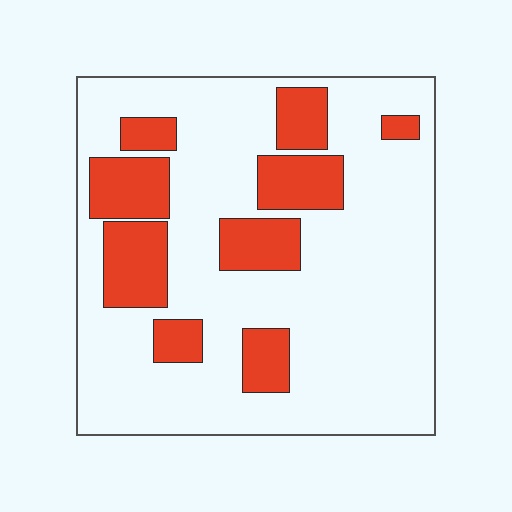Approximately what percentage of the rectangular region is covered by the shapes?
Approximately 25%.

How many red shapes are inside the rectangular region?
9.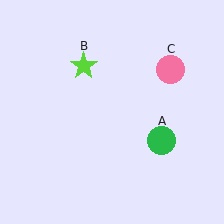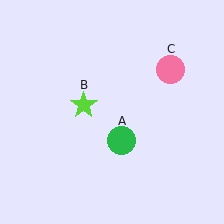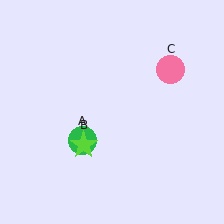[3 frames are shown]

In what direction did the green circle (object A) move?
The green circle (object A) moved left.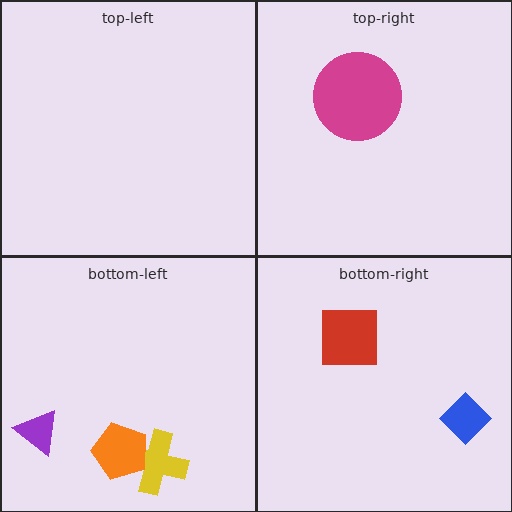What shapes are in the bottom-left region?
The yellow cross, the purple triangle, the orange pentagon.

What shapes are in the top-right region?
The magenta circle.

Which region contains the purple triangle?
The bottom-left region.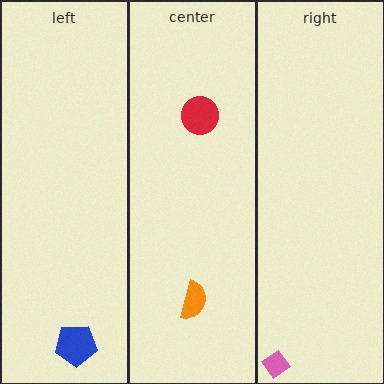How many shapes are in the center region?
2.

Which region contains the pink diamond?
The right region.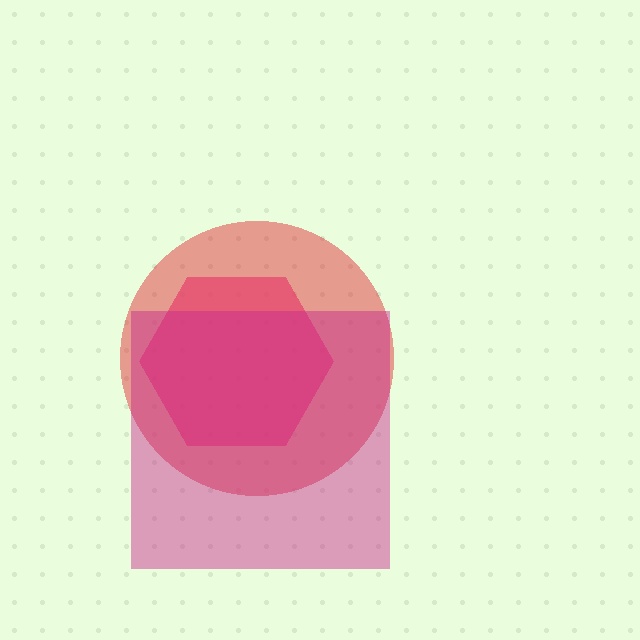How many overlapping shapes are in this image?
There are 3 overlapping shapes in the image.